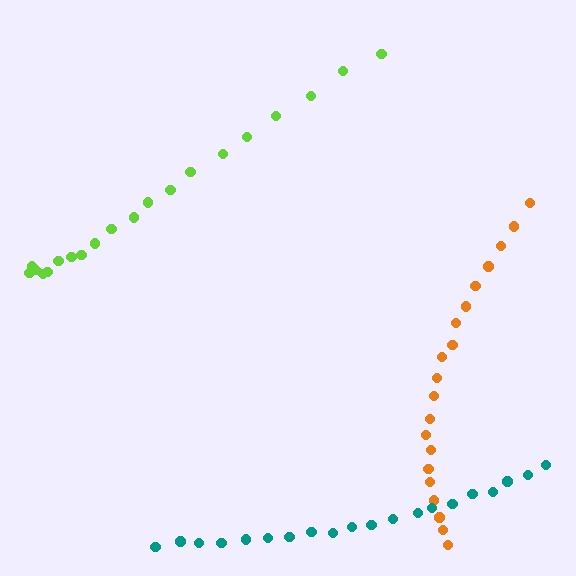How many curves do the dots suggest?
There are 3 distinct paths.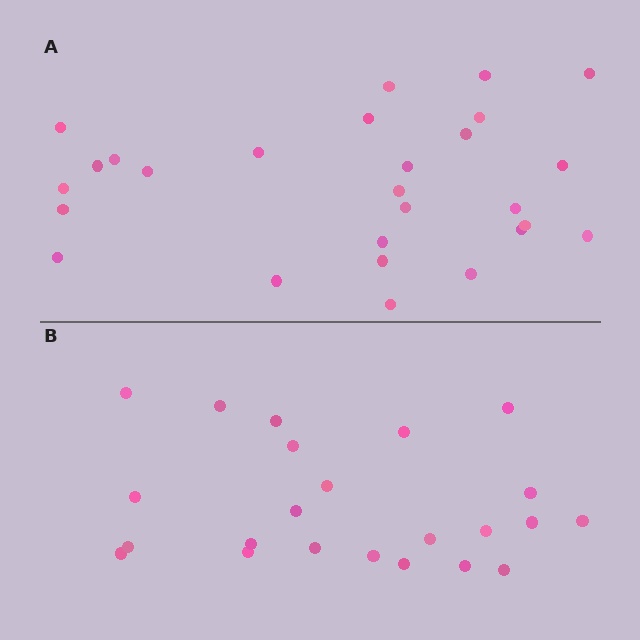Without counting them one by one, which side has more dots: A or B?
Region A (the top region) has more dots.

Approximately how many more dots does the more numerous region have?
Region A has about 4 more dots than region B.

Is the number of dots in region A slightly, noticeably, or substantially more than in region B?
Region A has only slightly more — the two regions are fairly close. The ratio is roughly 1.2 to 1.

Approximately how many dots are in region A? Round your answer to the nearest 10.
About 30 dots. (The exact count is 27, which rounds to 30.)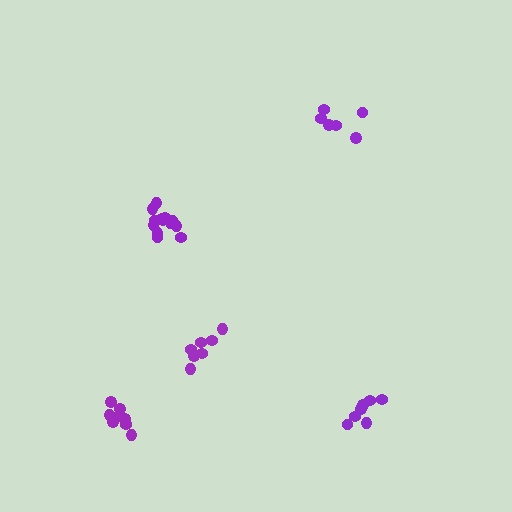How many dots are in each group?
Group 1: 13 dots, Group 2: 7 dots, Group 3: 8 dots, Group 4: 7 dots, Group 5: 7 dots (42 total).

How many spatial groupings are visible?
There are 5 spatial groupings.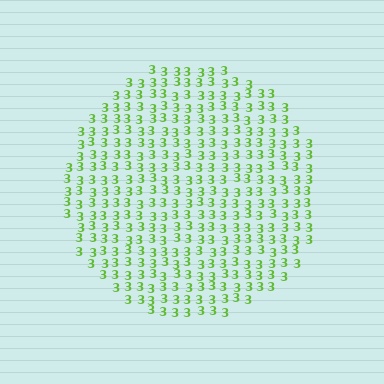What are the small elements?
The small elements are digit 3's.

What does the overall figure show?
The overall figure shows a circle.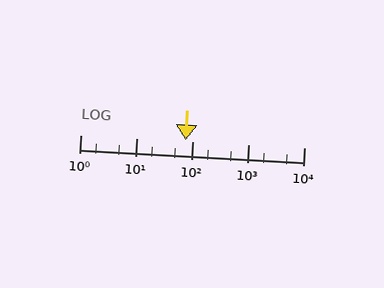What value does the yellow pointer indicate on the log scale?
The pointer indicates approximately 75.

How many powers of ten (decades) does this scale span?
The scale spans 4 decades, from 1 to 10000.